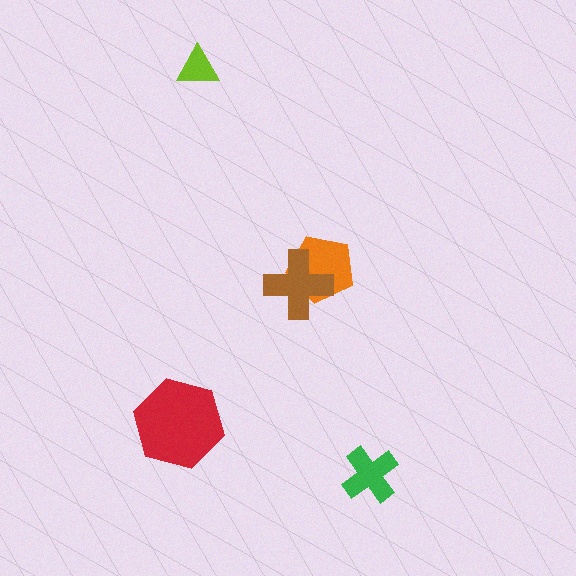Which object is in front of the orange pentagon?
The brown cross is in front of the orange pentagon.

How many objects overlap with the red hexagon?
0 objects overlap with the red hexagon.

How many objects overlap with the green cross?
0 objects overlap with the green cross.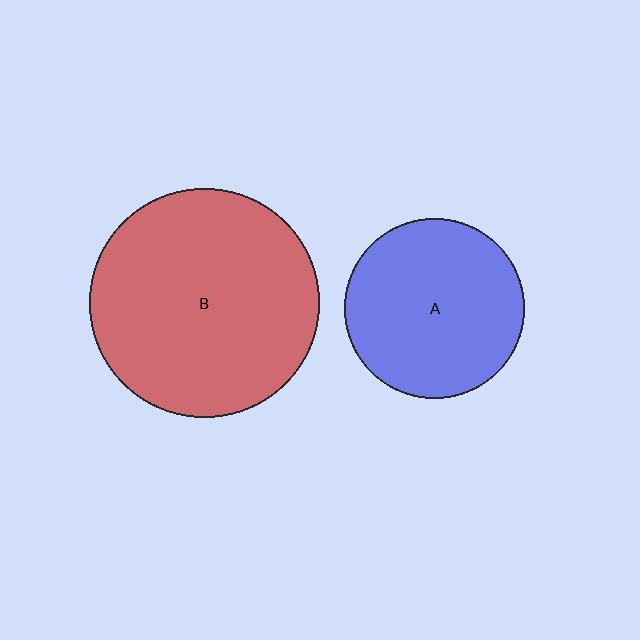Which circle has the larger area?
Circle B (red).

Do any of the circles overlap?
No, none of the circles overlap.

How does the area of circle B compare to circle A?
Approximately 1.6 times.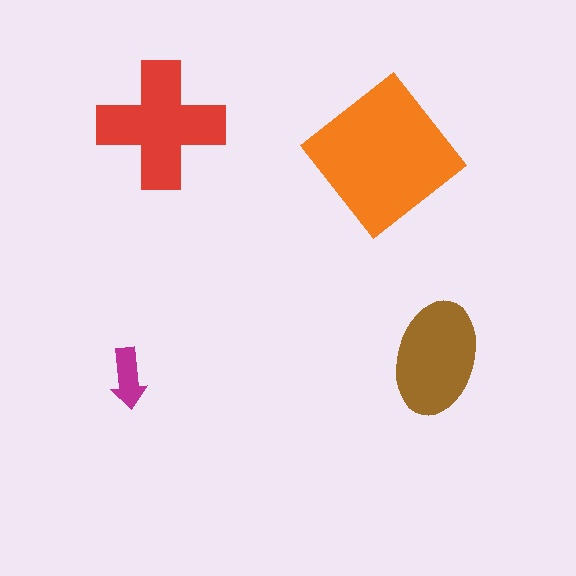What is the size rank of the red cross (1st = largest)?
2nd.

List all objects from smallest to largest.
The magenta arrow, the brown ellipse, the red cross, the orange diamond.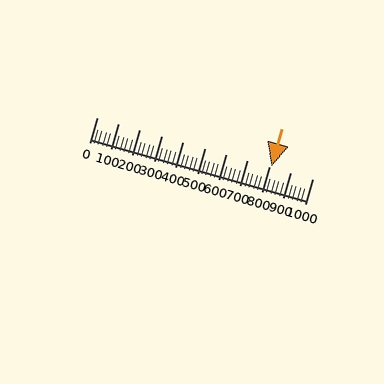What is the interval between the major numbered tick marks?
The major tick marks are spaced 100 units apart.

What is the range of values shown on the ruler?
The ruler shows values from 0 to 1000.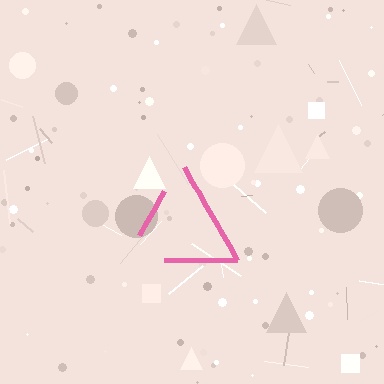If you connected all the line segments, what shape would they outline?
They would outline a triangle.